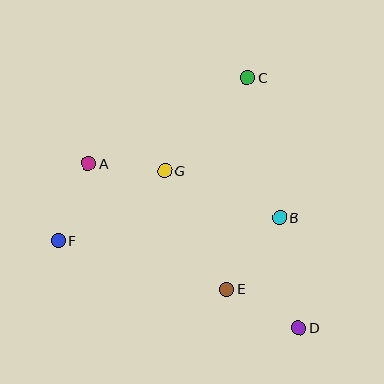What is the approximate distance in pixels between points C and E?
The distance between C and E is approximately 213 pixels.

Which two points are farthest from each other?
Points A and D are farthest from each other.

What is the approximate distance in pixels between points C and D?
The distance between C and D is approximately 255 pixels.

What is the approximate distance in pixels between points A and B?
The distance between A and B is approximately 199 pixels.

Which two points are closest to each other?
Points A and G are closest to each other.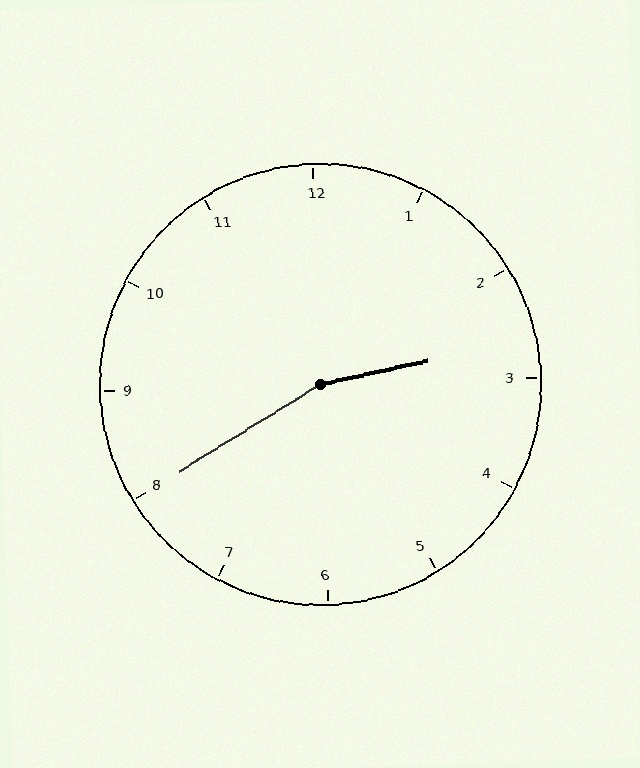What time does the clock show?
2:40.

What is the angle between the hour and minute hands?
Approximately 160 degrees.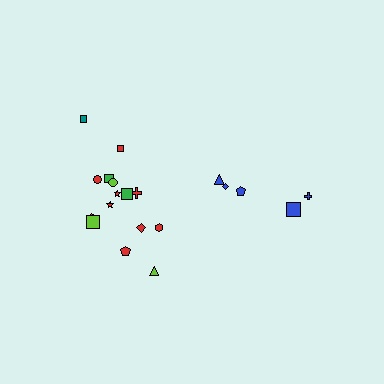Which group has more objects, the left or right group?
The left group.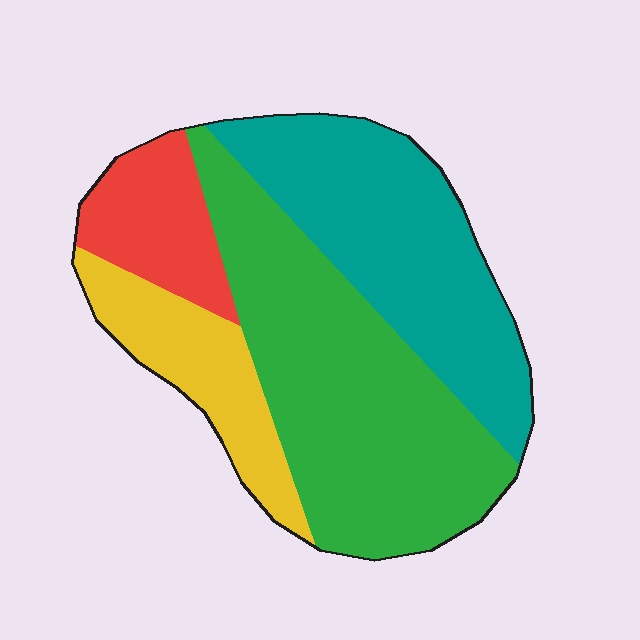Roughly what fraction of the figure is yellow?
Yellow takes up less than a sixth of the figure.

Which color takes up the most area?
Green, at roughly 40%.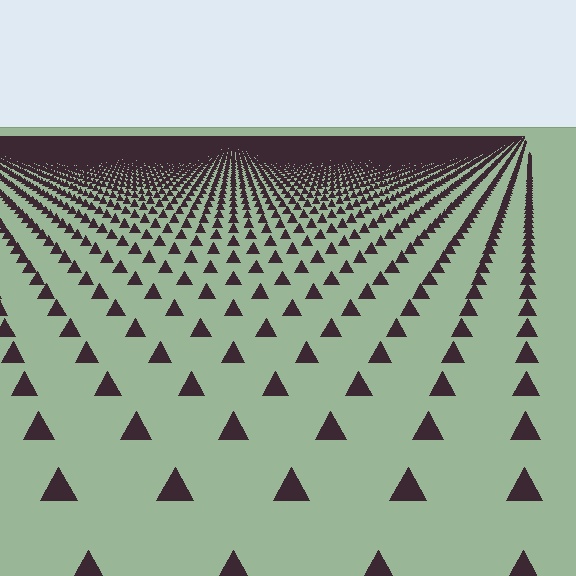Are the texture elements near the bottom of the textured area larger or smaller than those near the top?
Larger. Near the bottom, elements are closer to the viewer and appear at a bigger on-screen size.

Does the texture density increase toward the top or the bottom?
Density increases toward the top.